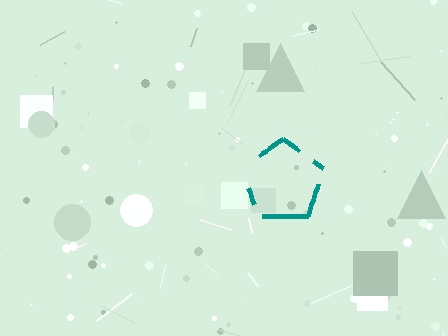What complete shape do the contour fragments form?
The contour fragments form a pentagon.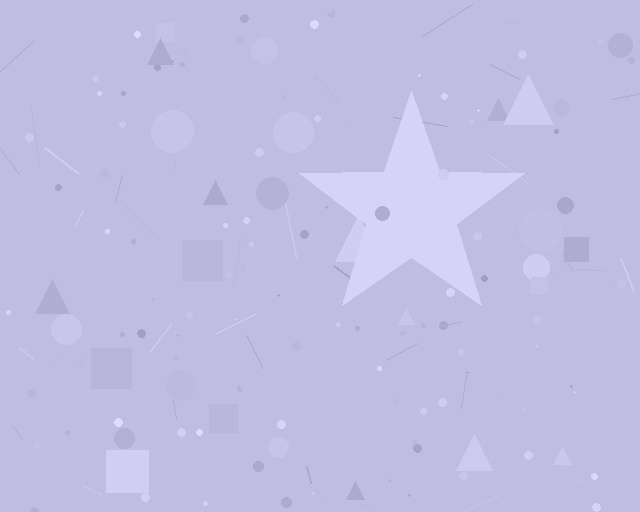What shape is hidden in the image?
A star is hidden in the image.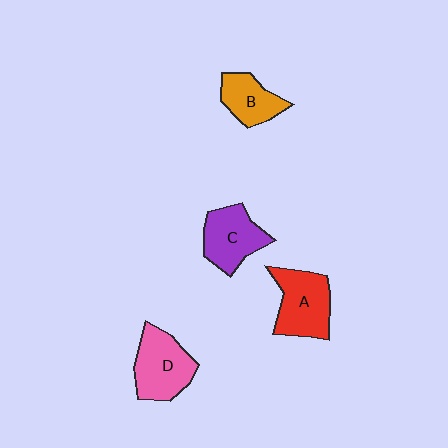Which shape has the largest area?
Shape D (pink).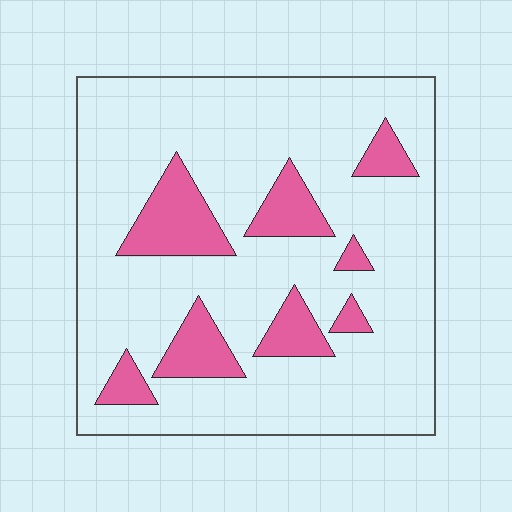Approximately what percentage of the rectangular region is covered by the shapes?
Approximately 20%.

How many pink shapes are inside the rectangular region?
8.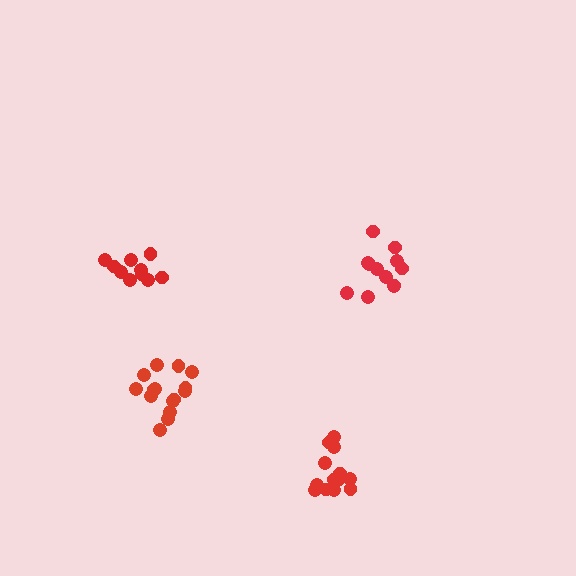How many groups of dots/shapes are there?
There are 4 groups.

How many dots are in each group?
Group 1: 10 dots, Group 2: 13 dots, Group 3: 15 dots, Group 4: 12 dots (50 total).